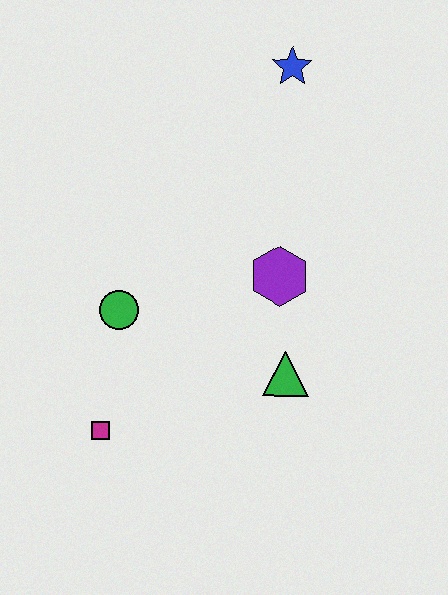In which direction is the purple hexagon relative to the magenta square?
The purple hexagon is to the right of the magenta square.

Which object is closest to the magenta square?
The green circle is closest to the magenta square.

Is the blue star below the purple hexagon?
No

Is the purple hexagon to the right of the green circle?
Yes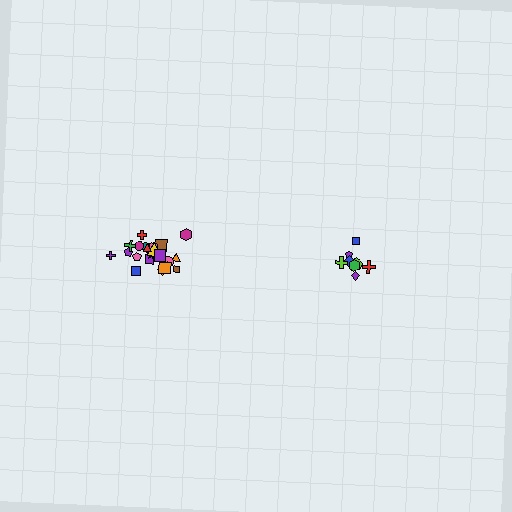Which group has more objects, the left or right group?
The left group.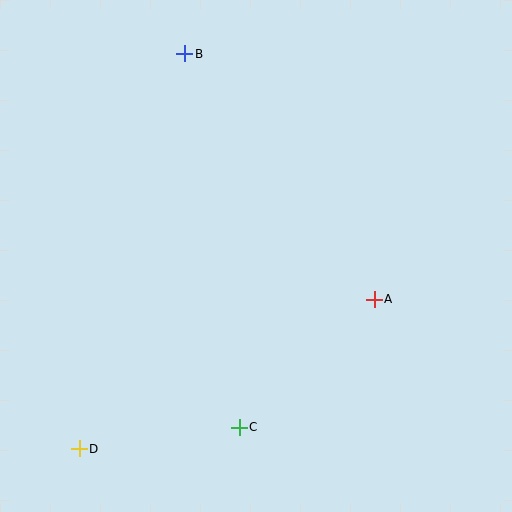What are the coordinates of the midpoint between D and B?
The midpoint between D and B is at (132, 251).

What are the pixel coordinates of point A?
Point A is at (374, 299).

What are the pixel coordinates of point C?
Point C is at (239, 427).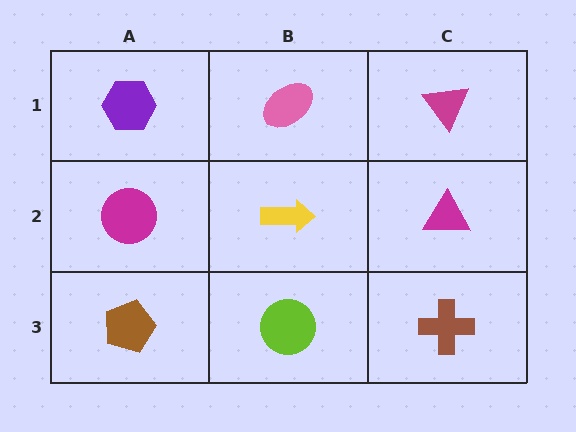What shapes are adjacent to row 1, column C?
A magenta triangle (row 2, column C), a pink ellipse (row 1, column B).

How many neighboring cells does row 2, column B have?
4.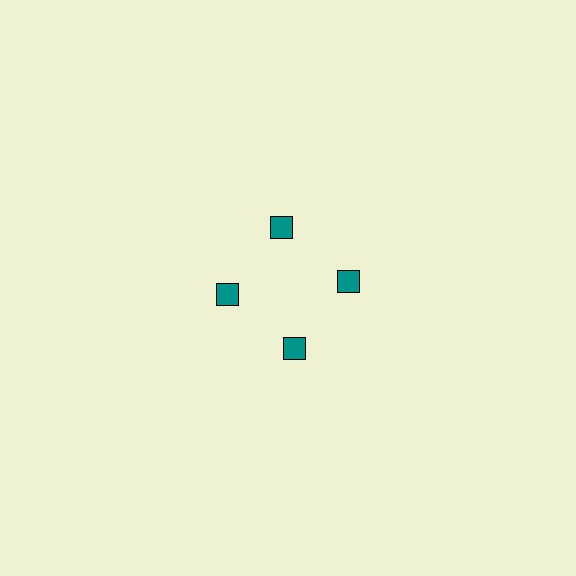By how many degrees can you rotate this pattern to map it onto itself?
The pattern maps onto itself every 90 degrees of rotation.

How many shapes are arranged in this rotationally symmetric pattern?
There are 4 shapes, arranged in 4 groups of 1.